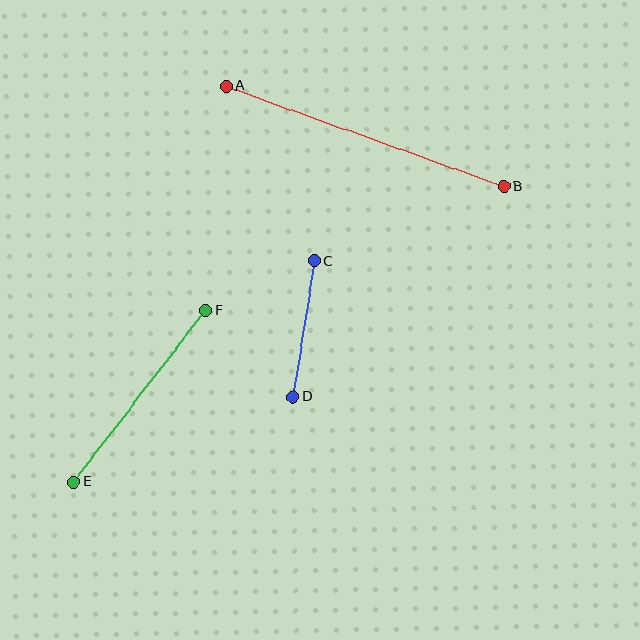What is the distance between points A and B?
The distance is approximately 296 pixels.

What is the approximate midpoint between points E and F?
The midpoint is at approximately (140, 396) pixels.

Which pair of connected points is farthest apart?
Points A and B are farthest apart.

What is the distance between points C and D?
The distance is approximately 137 pixels.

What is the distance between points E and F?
The distance is approximately 216 pixels.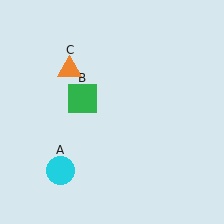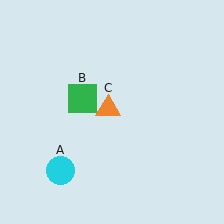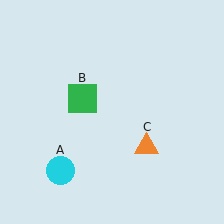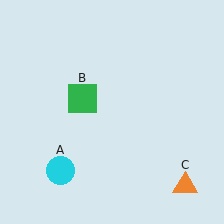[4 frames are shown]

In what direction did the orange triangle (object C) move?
The orange triangle (object C) moved down and to the right.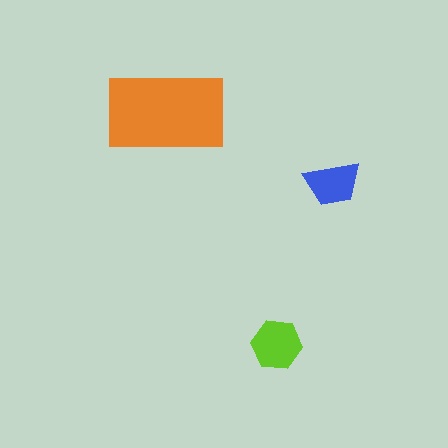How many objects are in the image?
There are 3 objects in the image.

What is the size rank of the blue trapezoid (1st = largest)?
3rd.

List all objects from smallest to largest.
The blue trapezoid, the lime hexagon, the orange rectangle.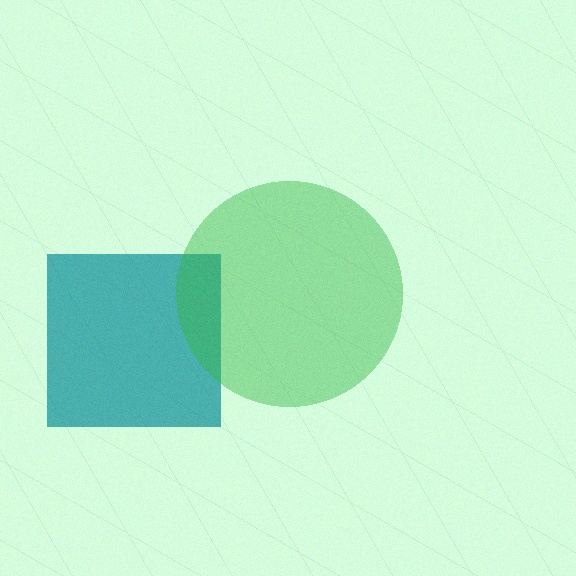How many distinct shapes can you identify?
There are 2 distinct shapes: a teal square, a green circle.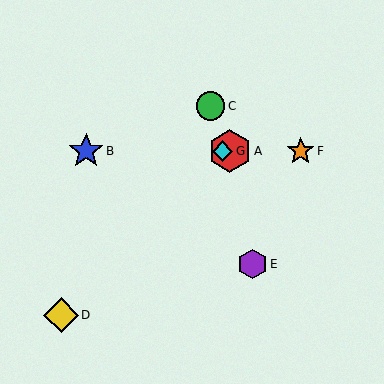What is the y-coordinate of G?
Object G is at y≈151.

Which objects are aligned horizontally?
Objects A, B, F, G are aligned horizontally.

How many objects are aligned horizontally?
4 objects (A, B, F, G) are aligned horizontally.